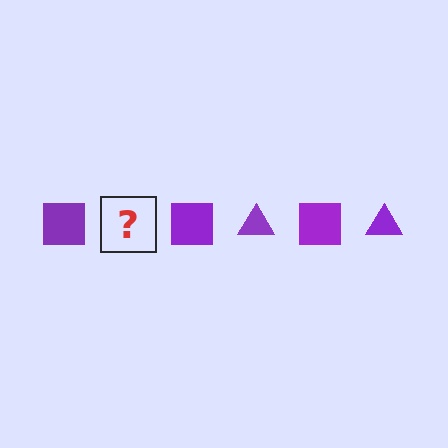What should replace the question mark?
The question mark should be replaced with a purple triangle.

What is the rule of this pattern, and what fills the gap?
The rule is that the pattern cycles through square, triangle shapes in purple. The gap should be filled with a purple triangle.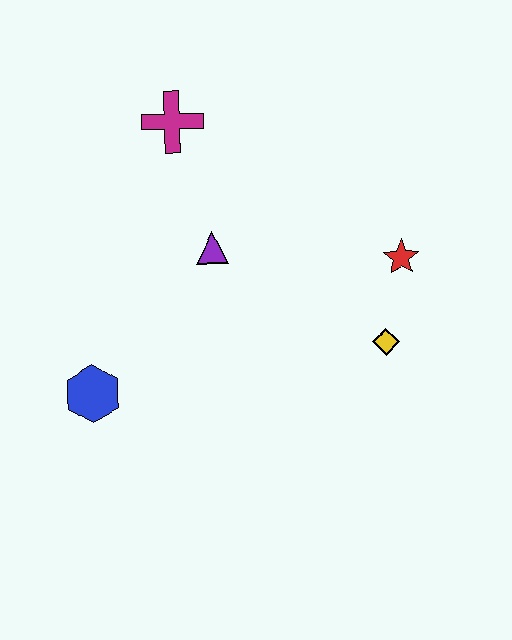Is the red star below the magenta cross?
Yes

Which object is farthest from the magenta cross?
The yellow diamond is farthest from the magenta cross.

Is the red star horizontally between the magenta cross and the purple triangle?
No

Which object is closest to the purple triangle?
The magenta cross is closest to the purple triangle.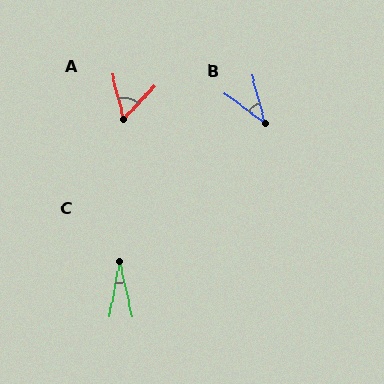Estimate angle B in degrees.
Approximately 38 degrees.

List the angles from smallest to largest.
C (22°), B (38°), A (58°).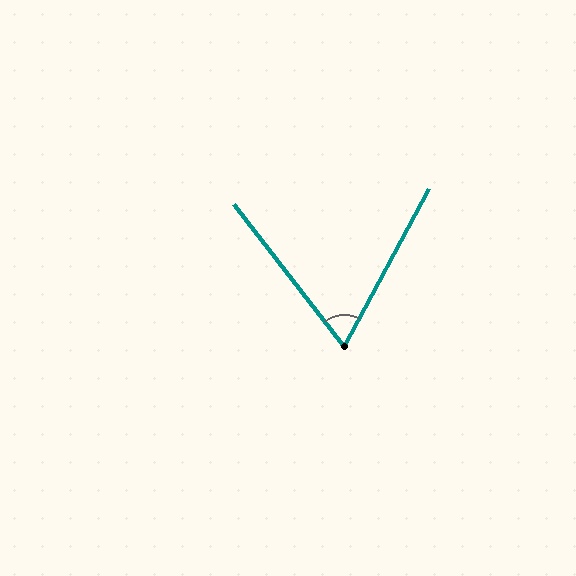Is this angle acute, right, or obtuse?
It is acute.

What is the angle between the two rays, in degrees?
Approximately 66 degrees.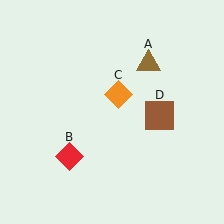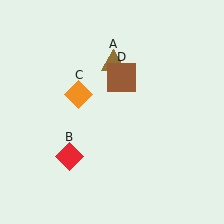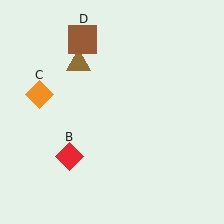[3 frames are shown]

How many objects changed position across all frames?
3 objects changed position: brown triangle (object A), orange diamond (object C), brown square (object D).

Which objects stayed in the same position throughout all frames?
Red diamond (object B) remained stationary.